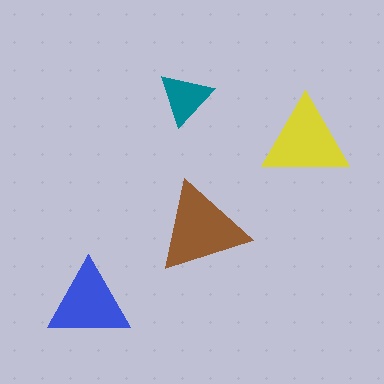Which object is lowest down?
The blue triangle is bottommost.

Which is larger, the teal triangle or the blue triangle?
The blue one.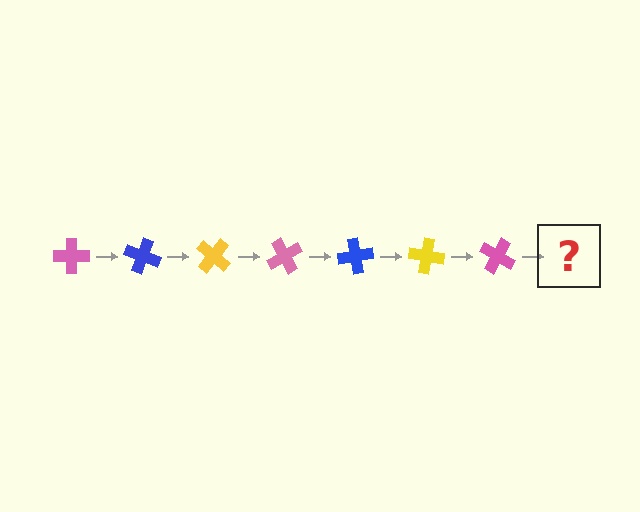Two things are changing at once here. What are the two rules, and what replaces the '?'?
The two rules are that it rotates 20 degrees each step and the color cycles through pink, blue, and yellow. The '?' should be a blue cross, rotated 140 degrees from the start.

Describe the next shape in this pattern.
It should be a blue cross, rotated 140 degrees from the start.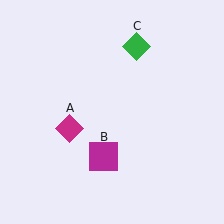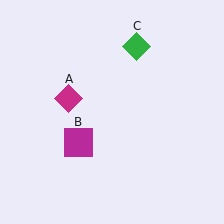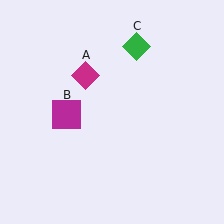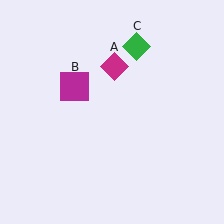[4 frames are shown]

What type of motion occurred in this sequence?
The magenta diamond (object A), magenta square (object B) rotated clockwise around the center of the scene.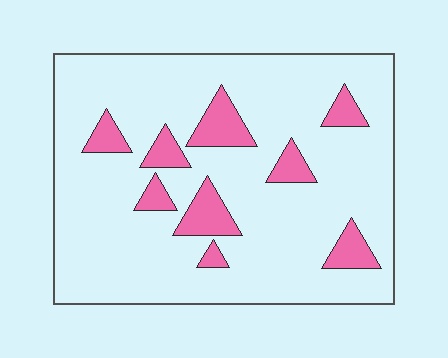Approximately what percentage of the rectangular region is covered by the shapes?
Approximately 15%.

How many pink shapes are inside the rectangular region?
9.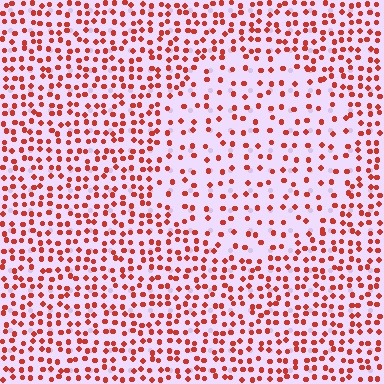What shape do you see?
I see a circle.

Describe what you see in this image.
The image contains small red elements arranged at two different densities. A circle-shaped region is visible where the elements are less densely packed than the surrounding area.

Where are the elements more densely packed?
The elements are more densely packed outside the circle boundary.